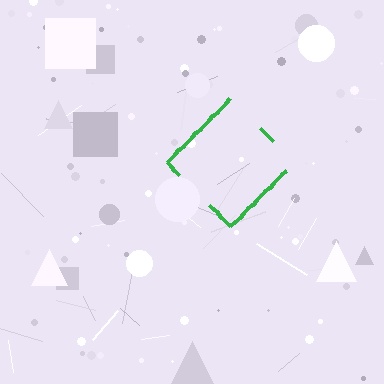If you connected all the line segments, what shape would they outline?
They would outline a diamond.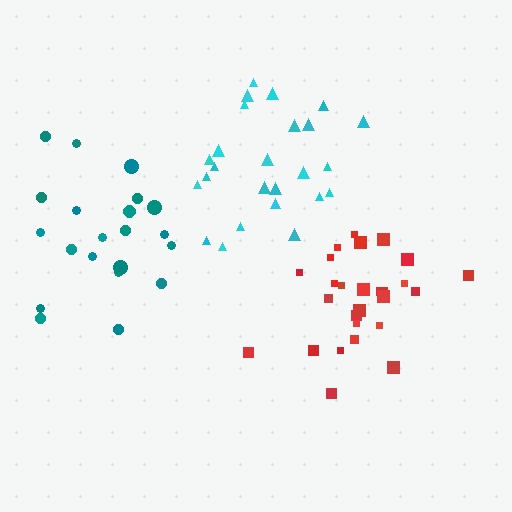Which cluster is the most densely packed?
Red.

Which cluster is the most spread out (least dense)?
Teal.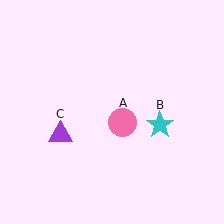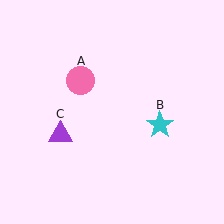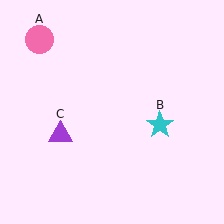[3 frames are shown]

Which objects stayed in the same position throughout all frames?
Cyan star (object B) and purple triangle (object C) remained stationary.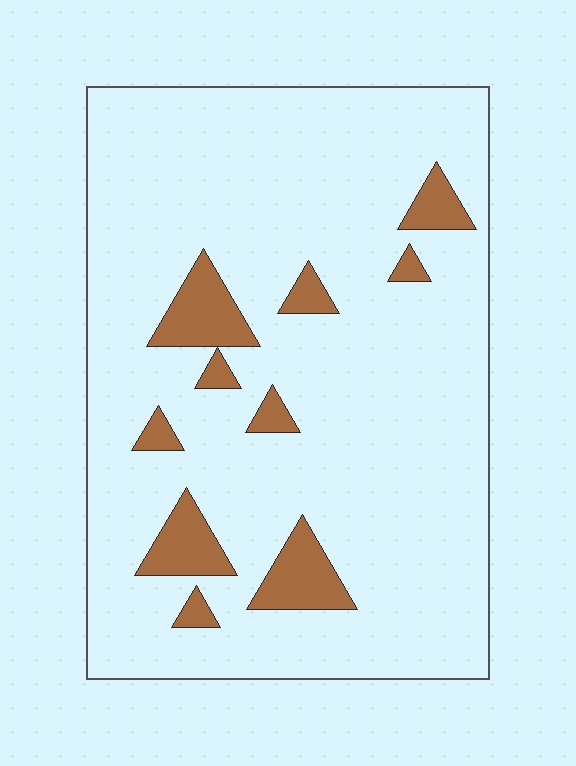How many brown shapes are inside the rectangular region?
10.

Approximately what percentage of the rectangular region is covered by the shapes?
Approximately 10%.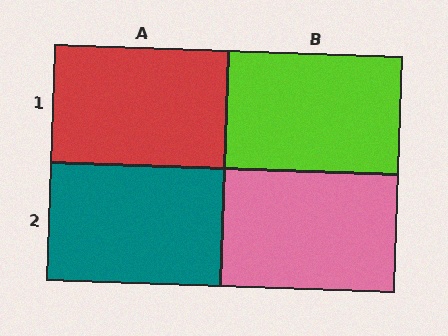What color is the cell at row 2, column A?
Teal.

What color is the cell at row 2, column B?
Pink.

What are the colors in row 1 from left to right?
Red, lime.